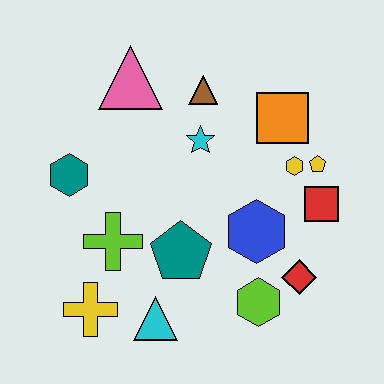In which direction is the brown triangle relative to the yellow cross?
The brown triangle is above the yellow cross.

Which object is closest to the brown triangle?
The cyan star is closest to the brown triangle.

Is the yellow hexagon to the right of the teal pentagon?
Yes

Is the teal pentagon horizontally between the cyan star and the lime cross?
Yes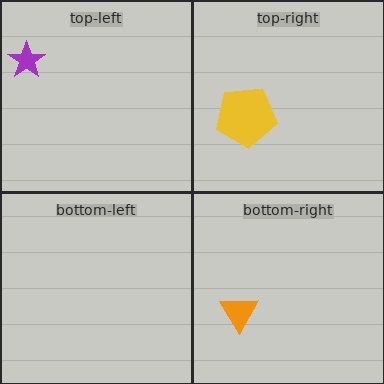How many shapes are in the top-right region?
1.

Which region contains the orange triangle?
The bottom-right region.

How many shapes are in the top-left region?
1.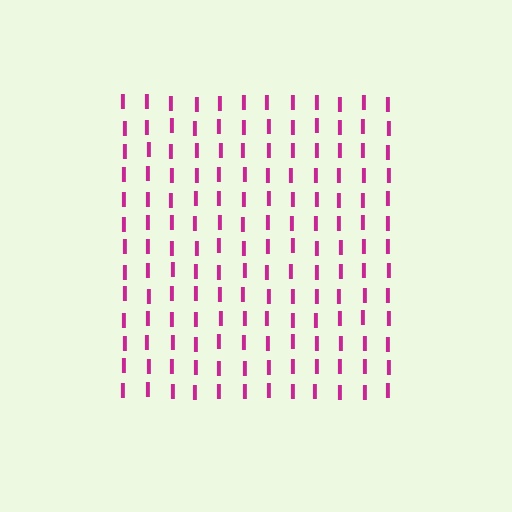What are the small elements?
The small elements are letter I's.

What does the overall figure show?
The overall figure shows a square.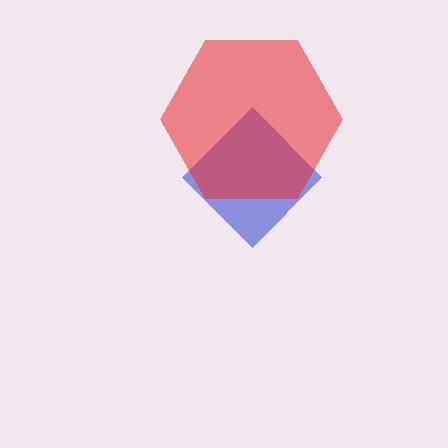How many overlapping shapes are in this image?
There are 2 overlapping shapes in the image.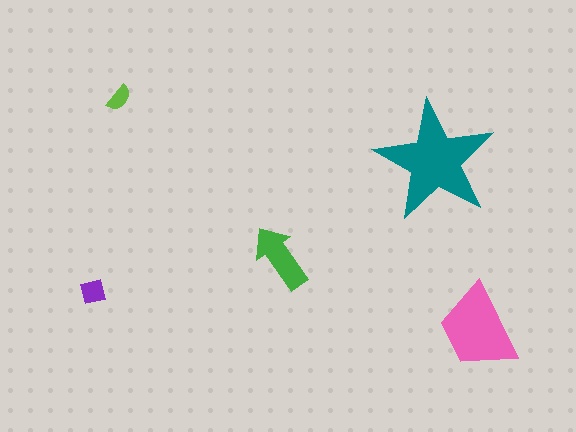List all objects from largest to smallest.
The teal star, the pink trapezoid, the green arrow, the purple square, the lime semicircle.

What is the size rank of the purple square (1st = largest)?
4th.